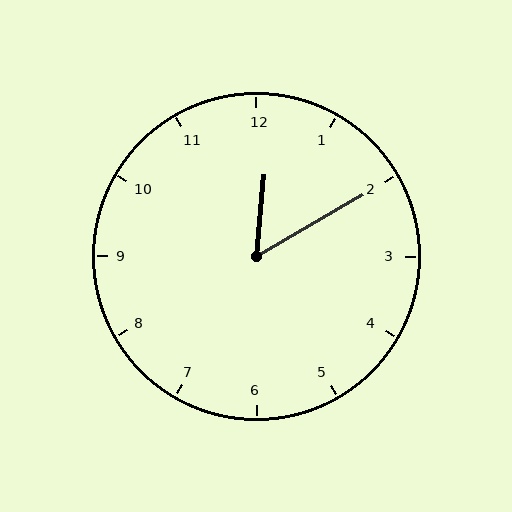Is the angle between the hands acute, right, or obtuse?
It is acute.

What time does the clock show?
12:10.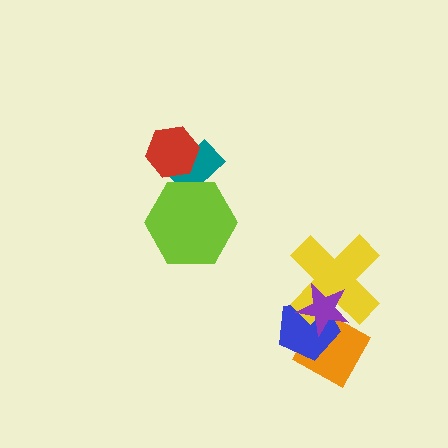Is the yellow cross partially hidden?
Yes, it is partially covered by another shape.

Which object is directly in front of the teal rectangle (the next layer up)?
The lime hexagon is directly in front of the teal rectangle.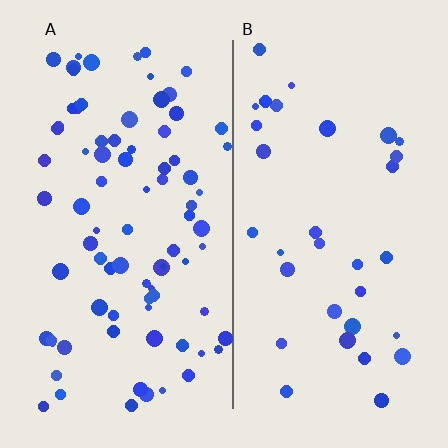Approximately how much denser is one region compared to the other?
Approximately 2.4× — region A over region B.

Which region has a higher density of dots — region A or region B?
A (the left).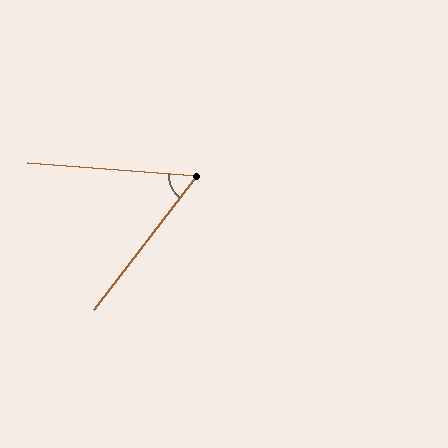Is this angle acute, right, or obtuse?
It is acute.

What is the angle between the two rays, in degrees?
Approximately 57 degrees.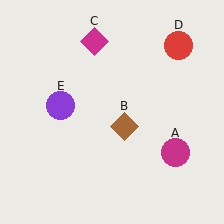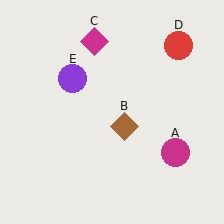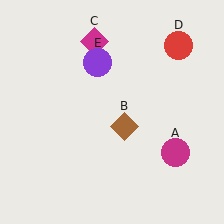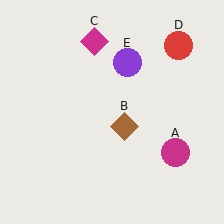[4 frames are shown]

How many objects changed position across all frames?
1 object changed position: purple circle (object E).